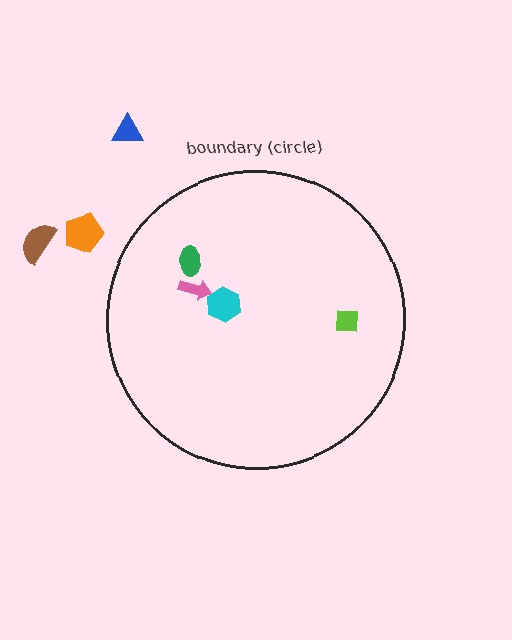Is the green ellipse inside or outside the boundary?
Inside.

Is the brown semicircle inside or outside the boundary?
Outside.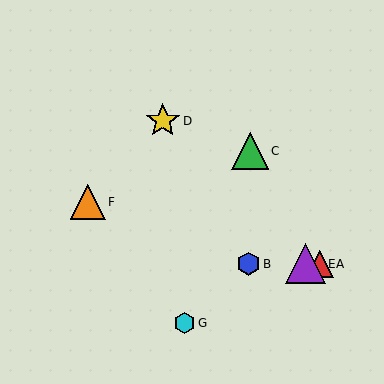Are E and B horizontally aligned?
Yes, both are at y≈264.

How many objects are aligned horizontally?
3 objects (A, B, E) are aligned horizontally.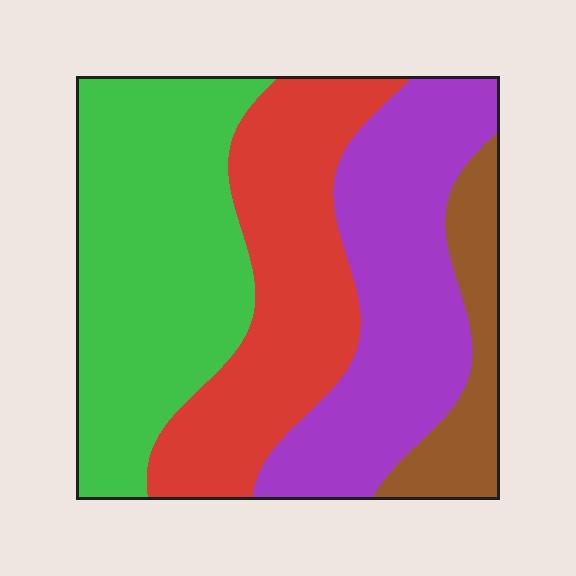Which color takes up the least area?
Brown, at roughly 10%.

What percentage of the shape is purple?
Purple covers about 30% of the shape.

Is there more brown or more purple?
Purple.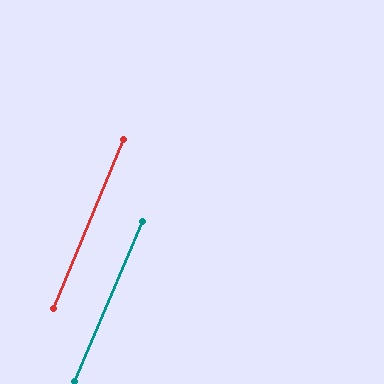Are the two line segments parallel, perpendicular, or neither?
Parallel — their directions differ by only 0.6°.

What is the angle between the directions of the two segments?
Approximately 1 degree.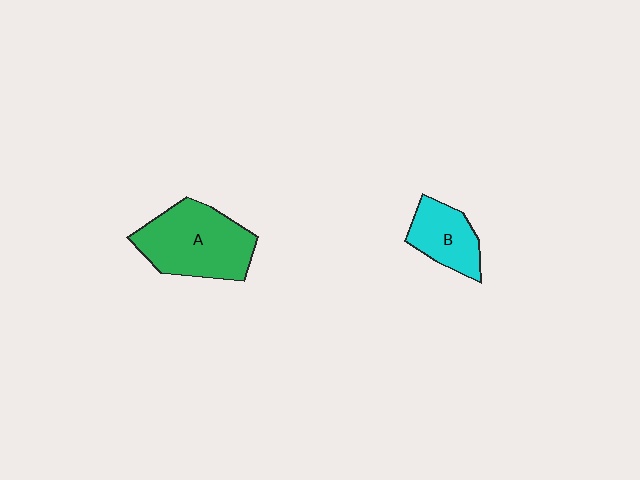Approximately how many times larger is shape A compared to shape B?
Approximately 1.8 times.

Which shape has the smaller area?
Shape B (cyan).